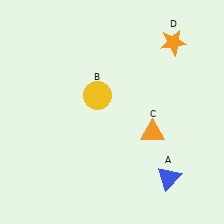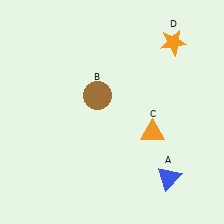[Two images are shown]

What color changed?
The circle (B) changed from yellow in Image 1 to brown in Image 2.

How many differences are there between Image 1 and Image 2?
There is 1 difference between the two images.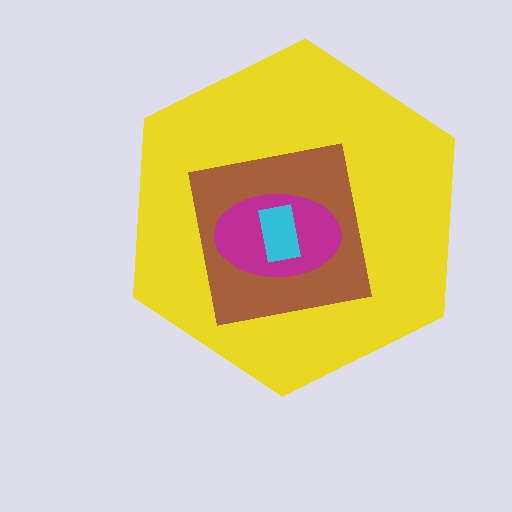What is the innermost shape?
The cyan rectangle.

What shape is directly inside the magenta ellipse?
The cyan rectangle.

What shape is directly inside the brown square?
The magenta ellipse.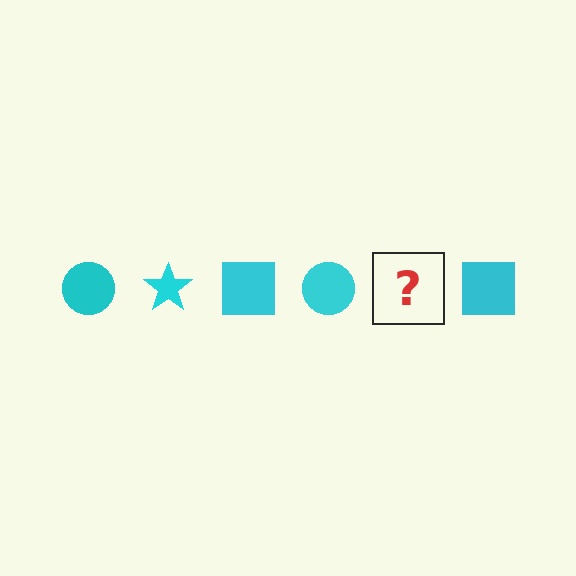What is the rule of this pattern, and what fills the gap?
The rule is that the pattern cycles through circle, star, square shapes in cyan. The gap should be filled with a cyan star.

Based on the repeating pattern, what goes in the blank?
The blank should be a cyan star.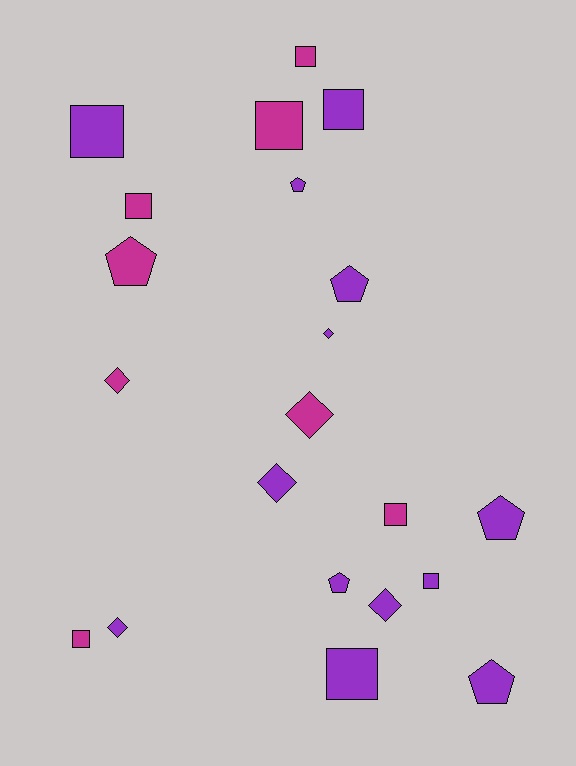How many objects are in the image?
There are 21 objects.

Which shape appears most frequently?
Square, with 9 objects.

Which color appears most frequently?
Purple, with 13 objects.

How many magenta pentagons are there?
There is 1 magenta pentagon.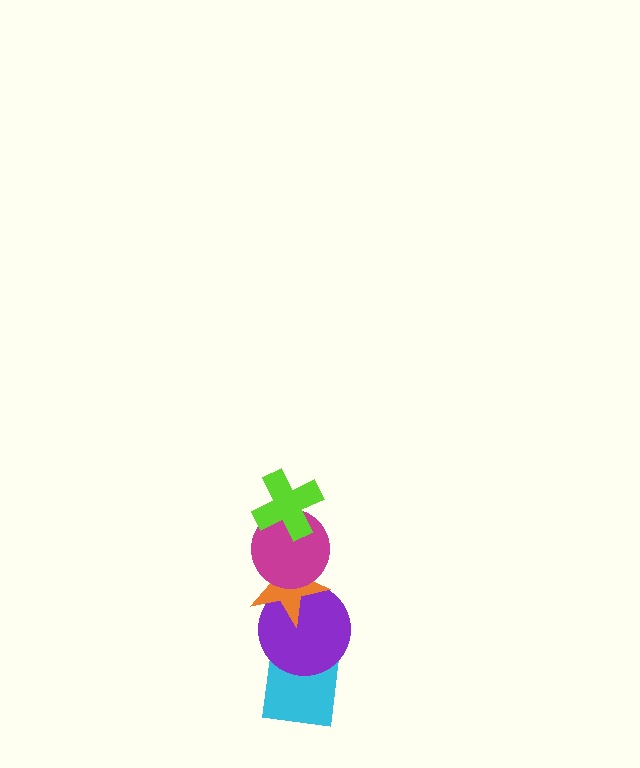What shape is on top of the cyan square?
The purple circle is on top of the cyan square.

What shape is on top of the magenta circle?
The lime cross is on top of the magenta circle.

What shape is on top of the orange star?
The magenta circle is on top of the orange star.